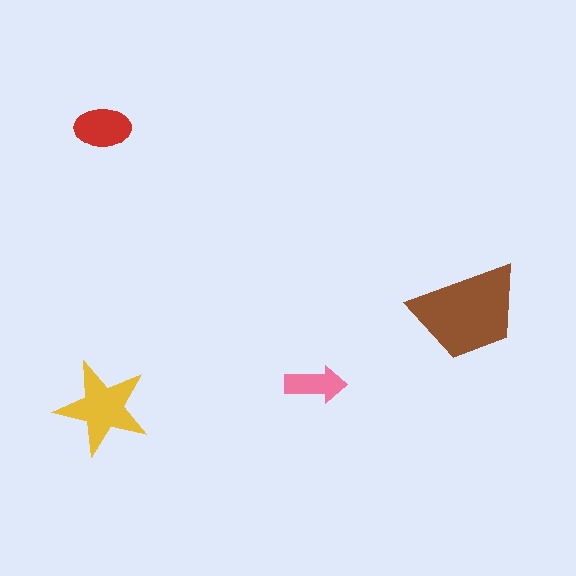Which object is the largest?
The brown trapezoid.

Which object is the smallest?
The pink arrow.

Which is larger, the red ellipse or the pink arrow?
The red ellipse.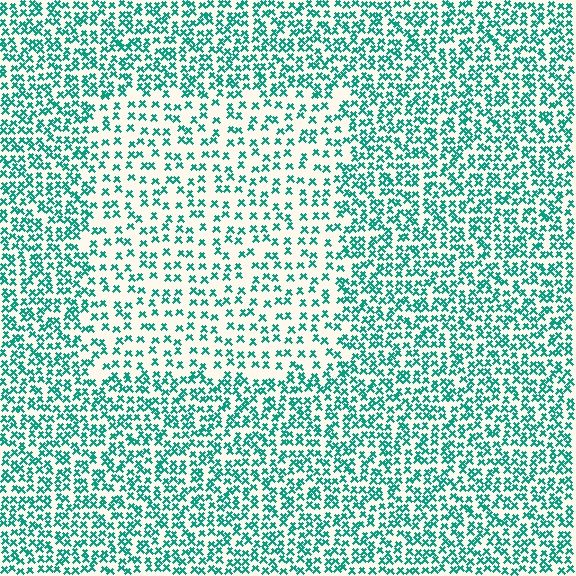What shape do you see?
I see a rectangle.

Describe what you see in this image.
The image contains small teal elements arranged at two different densities. A rectangle-shaped region is visible where the elements are less densely packed than the surrounding area.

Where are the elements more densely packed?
The elements are more densely packed outside the rectangle boundary.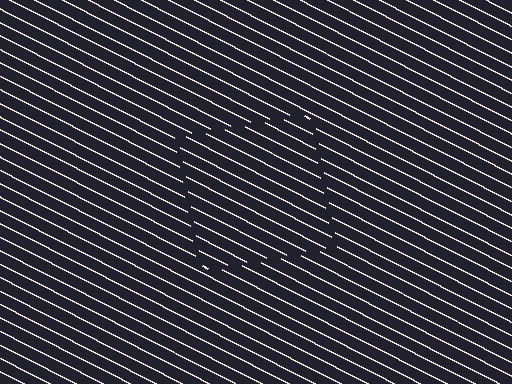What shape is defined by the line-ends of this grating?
An illusory square. The interior of the shape contains the same grating, shifted by half a period — the contour is defined by the phase discontinuity where line-ends from the inner and outer gratings abut.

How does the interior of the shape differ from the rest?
The interior of the shape contains the same grating, shifted by half a period — the contour is defined by the phase discontinuity where line-ends from the inner and outer gratings abut.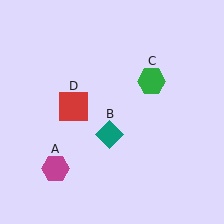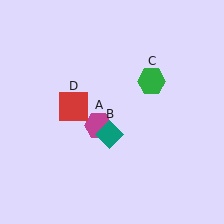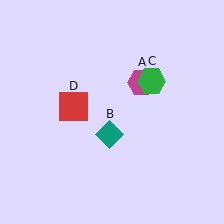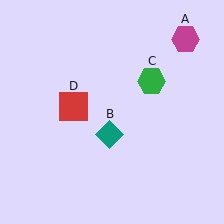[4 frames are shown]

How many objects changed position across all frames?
1 object changed position: magenta hexagon (object A).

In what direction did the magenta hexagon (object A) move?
The magenta hexagon (object A) moved up and to the right.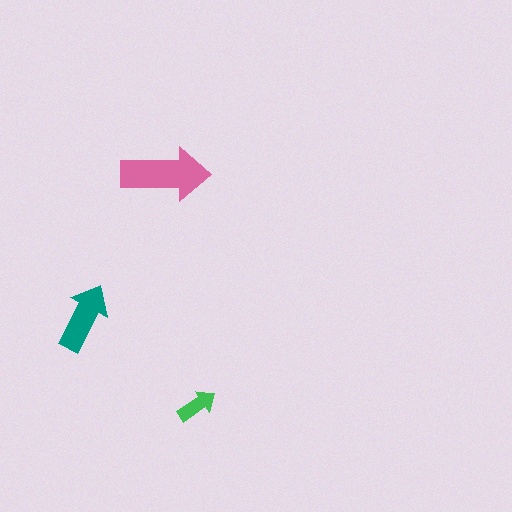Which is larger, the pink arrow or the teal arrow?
The pink one.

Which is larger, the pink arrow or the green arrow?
The pink one.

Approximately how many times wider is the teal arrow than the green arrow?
About 1.5 times wider.